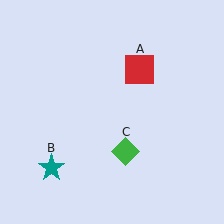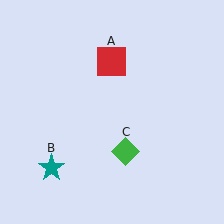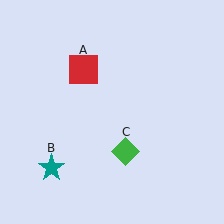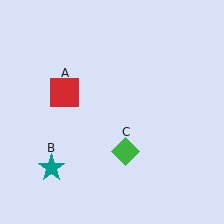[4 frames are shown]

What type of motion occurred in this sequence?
The red square (object A) rotated counterclockwise around the center of the scene.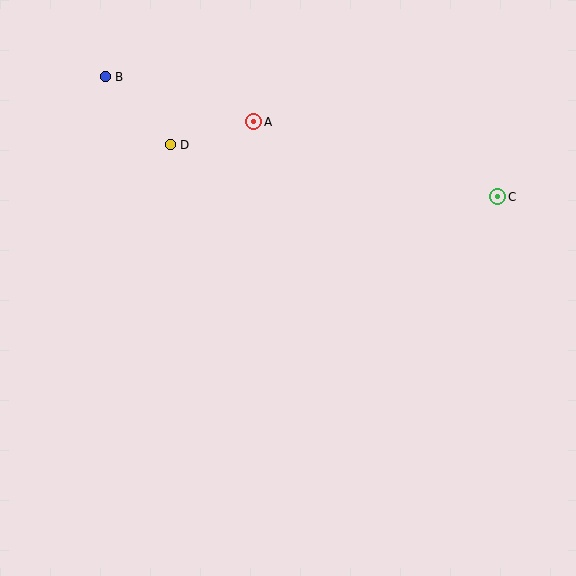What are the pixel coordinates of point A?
Point A is at (254, 122).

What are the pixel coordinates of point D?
Point D is at (170, 145).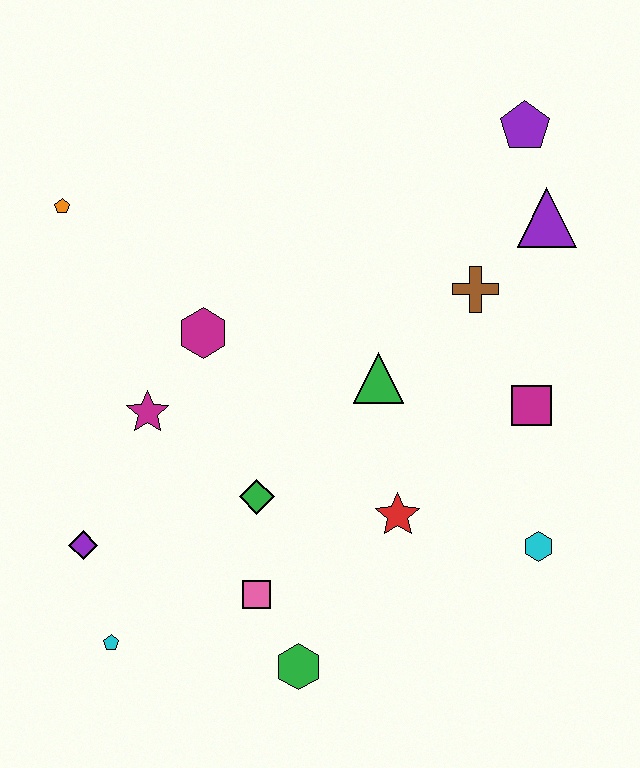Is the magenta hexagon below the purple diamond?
No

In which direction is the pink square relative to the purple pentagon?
The pink square is below the purple pentagon.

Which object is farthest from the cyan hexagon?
The orange pentagon is farthest from the cyan hexagon.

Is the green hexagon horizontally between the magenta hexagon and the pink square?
No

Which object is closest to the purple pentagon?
The purple triangle is closest to the purple pentagon.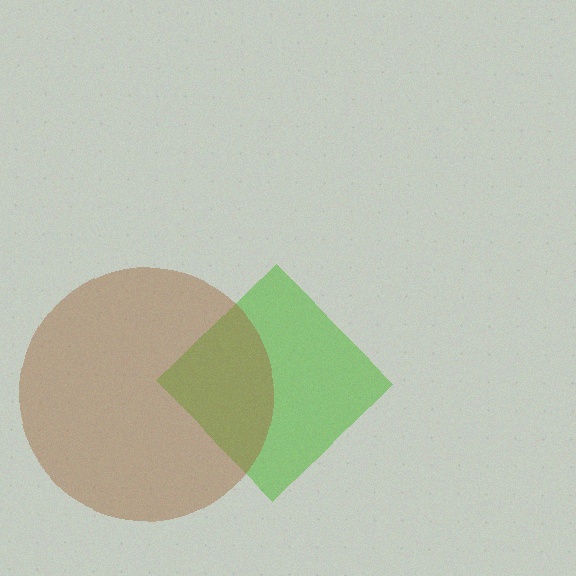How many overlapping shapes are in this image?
There are 2 overlapping shapes in the image.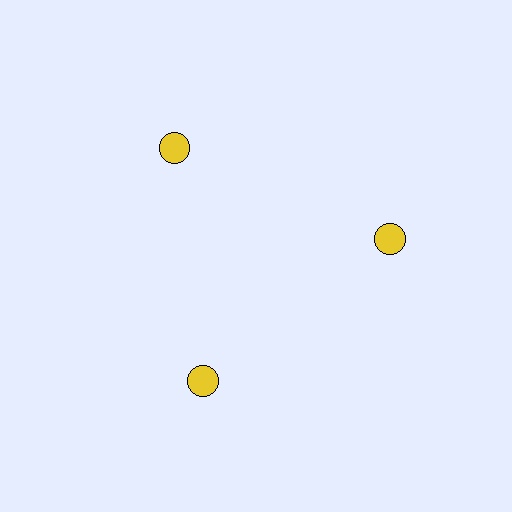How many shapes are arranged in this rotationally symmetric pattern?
There are 3 shapes, arranged in 3 groups of 1.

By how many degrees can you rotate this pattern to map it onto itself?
The pattern maps onto itself every 120 degrees of rotation.